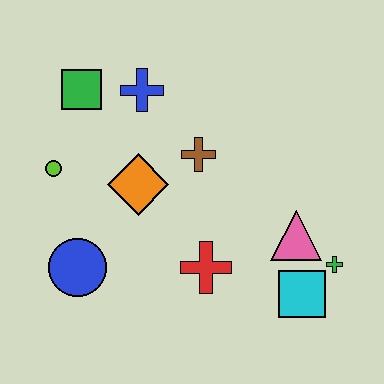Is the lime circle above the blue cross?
No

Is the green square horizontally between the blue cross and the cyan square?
No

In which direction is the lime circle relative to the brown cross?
The lime circle is to the left of the brown cross.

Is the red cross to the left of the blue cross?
No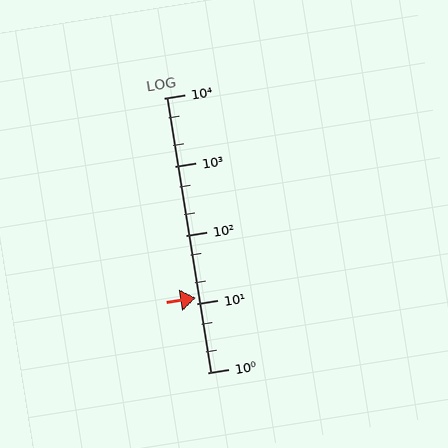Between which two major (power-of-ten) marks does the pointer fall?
The pointer is between 10 and 100.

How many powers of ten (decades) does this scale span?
The scale spans 4 decades, from 1 to 10000.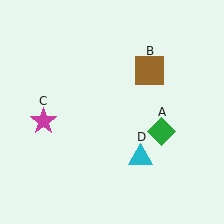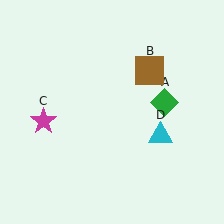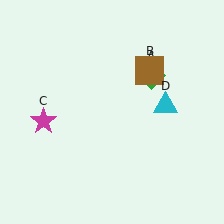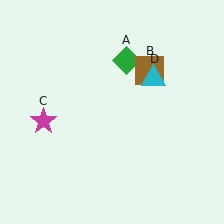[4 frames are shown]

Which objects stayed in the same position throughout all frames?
Brown square (object B) and magenta star (object C) remained stationary.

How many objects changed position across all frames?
2 objects changed position: green diamond (object A), cyan triangle (object D).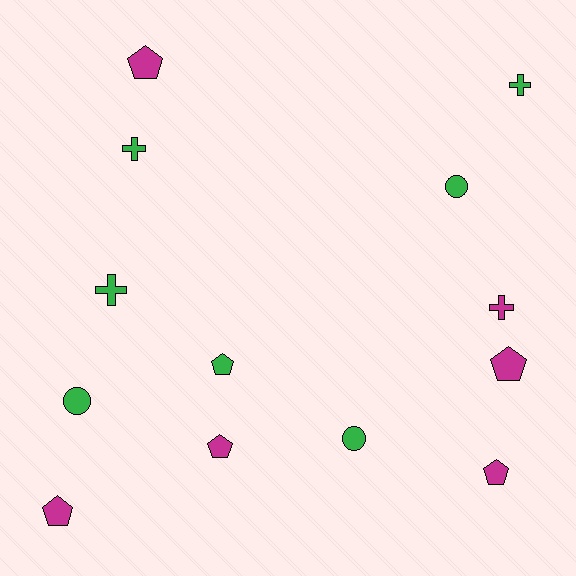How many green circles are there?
There are 3 green circles.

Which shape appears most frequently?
Pentagon, with 6 objects.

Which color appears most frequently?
Green, with 7 objects.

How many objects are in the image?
There are 13 objects.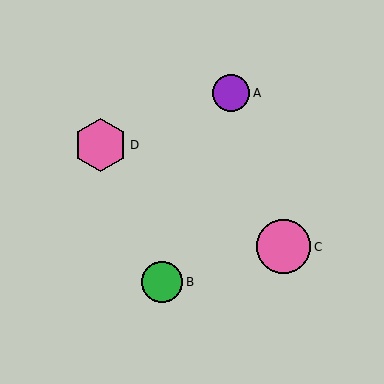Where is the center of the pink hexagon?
The center of the pink hexagon is at (101, 145).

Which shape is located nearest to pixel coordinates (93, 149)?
The pink hexagon (labeled D) at (101, 145) is nearest to that location.